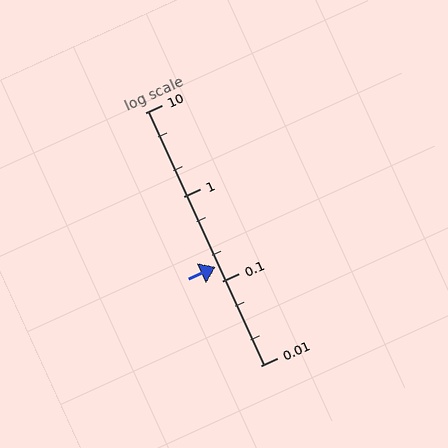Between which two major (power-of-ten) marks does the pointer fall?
The pointer is between 0.1 and 1.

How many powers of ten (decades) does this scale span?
The scale spans 3 decades, from 0.01 to 10.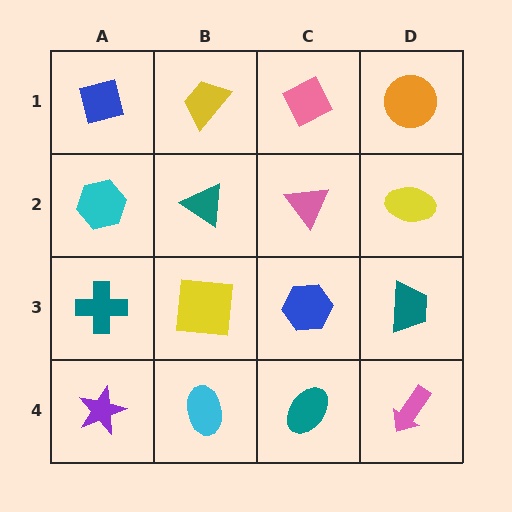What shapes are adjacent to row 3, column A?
A cyan hexagon (row 2, column A), a purple star (row 4, column A), a yellow square (row 3, column B).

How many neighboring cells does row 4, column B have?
3.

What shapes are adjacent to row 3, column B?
A teal triangle (row 2, column B), a cyan ellipse (row 4, column B), a teal cross (row 3, column A), a blue hexagon (row 3, column C).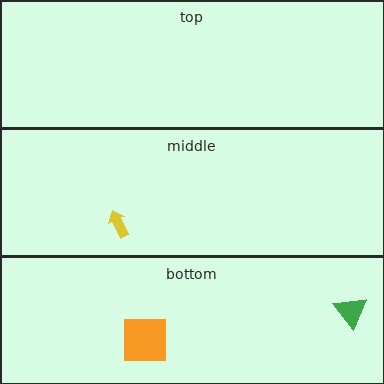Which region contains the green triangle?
The bottom region.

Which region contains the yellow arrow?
The middle region.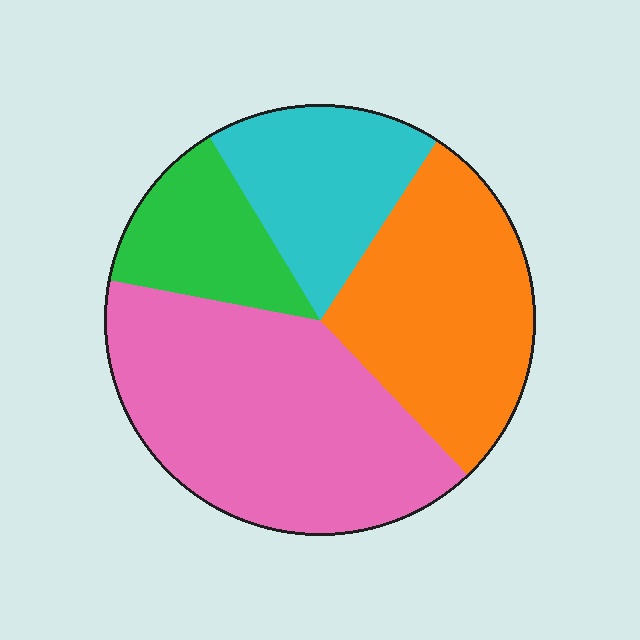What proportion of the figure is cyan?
Cyan takes up about one sixth (1/6) of the figure.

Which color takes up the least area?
Green, at roughly 15%.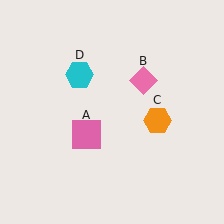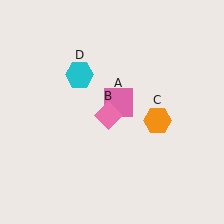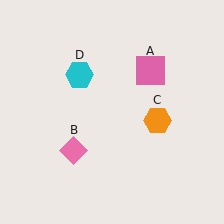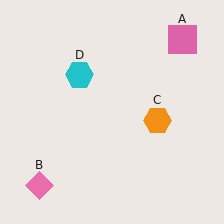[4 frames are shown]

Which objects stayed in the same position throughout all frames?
Orange hexagon (object C) and cyan hexagon (object D) remained stationary.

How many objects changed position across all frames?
2 objects changed position: pink square (object A), pink diamond (object B).